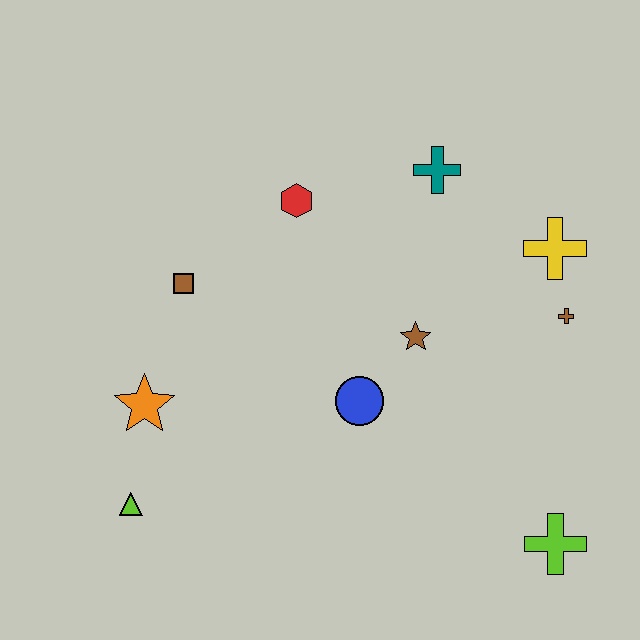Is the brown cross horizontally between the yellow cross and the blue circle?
No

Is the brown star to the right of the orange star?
Yes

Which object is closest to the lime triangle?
The orange star is closest to the lime triangle.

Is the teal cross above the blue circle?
Yes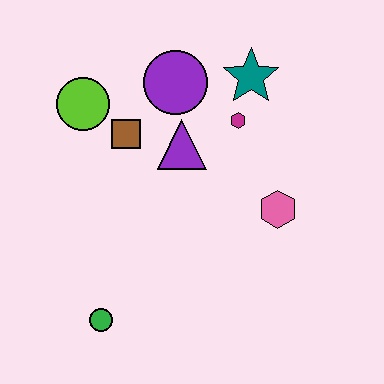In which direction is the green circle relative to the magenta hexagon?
The green circle is below the magenta hexagon.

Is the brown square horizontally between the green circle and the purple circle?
Yes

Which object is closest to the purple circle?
The purple triangle is closest to the purple circle.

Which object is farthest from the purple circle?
The green circle is farthest from the purple circle.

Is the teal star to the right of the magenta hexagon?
Yes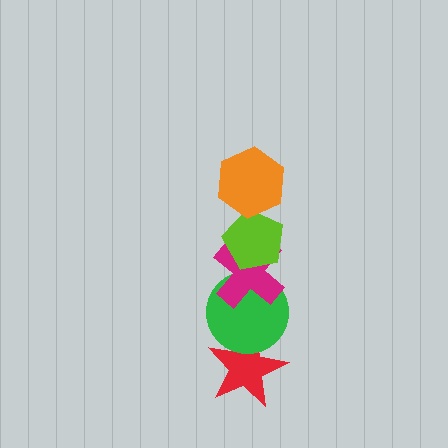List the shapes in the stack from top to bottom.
From top to bottom: the orange hexagon, the lime pentagon, the magenta cross, the green circle, the red star.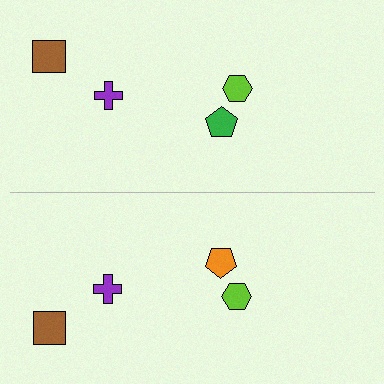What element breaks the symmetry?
The orange pentagon on the bottom side breaks the symmetry — its mirror counterpart is green.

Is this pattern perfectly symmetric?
No, the pattern is not perfectly symmetric. The orange pentagon on the bottom side breaks the symmetry — its mirror counterpart is green.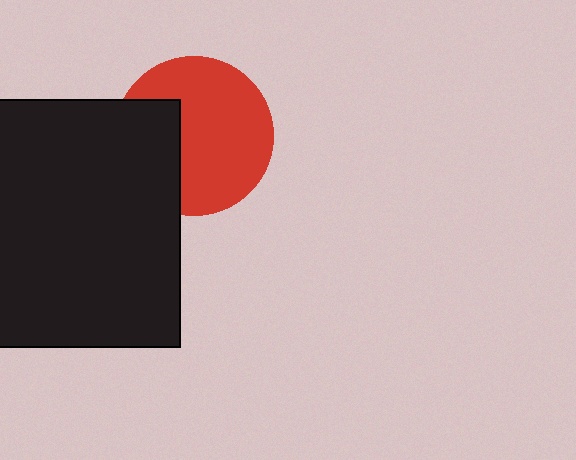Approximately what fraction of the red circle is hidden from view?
Roughly 32% of the red circle is hidden behind the black rectangle.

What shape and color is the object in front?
The object in front is a black rectangle.